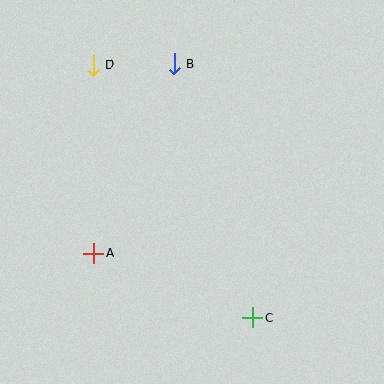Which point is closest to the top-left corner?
Point D is closest to the top-left corner.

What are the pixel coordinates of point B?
Point B is at (174, 64).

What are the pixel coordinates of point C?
Point C is at (253, 318).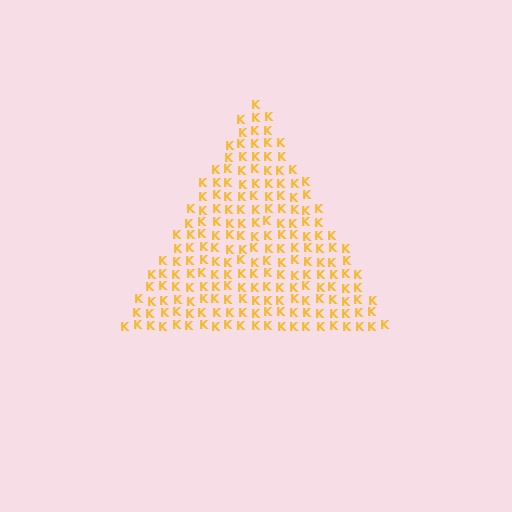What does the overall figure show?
The overall figure shows a triangle.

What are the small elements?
The small elements are letter K's.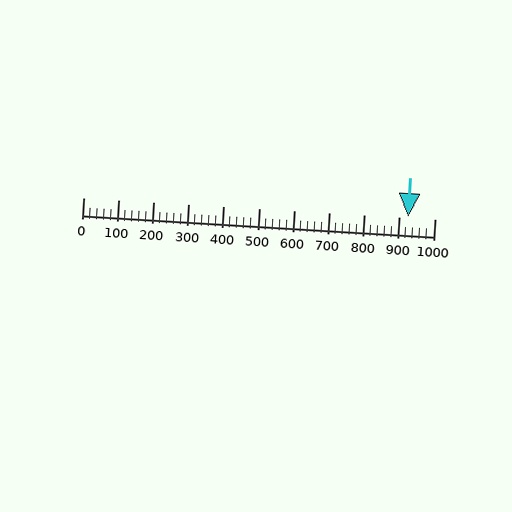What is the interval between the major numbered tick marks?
The major tick marks are spaced 100 units apart.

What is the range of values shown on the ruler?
The ruler shows values from 0 to 1000.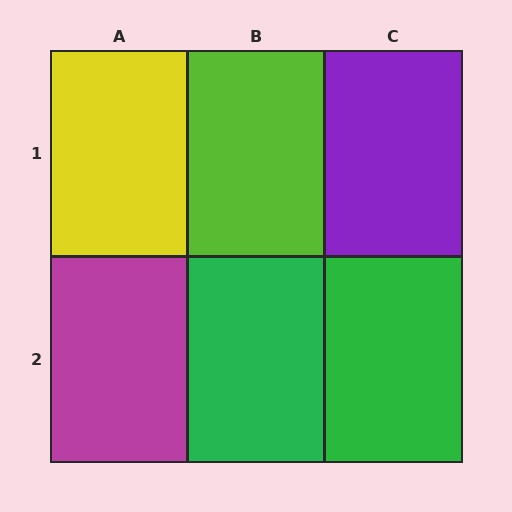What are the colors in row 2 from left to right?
Magenta, green, green.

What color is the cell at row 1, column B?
Lime.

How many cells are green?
2 cells are green.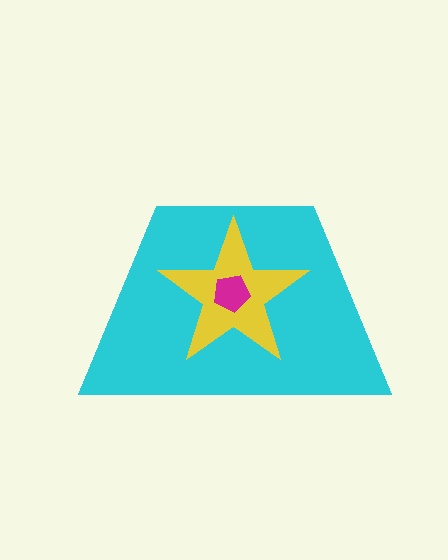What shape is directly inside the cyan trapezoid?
The yellow star.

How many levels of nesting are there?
3.